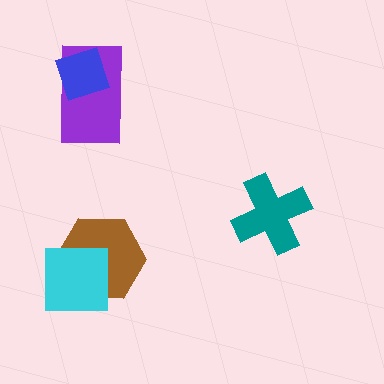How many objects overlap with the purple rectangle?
1 object overlaps with the purple rectangle.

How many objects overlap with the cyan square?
1 object overlaps with the cyan square.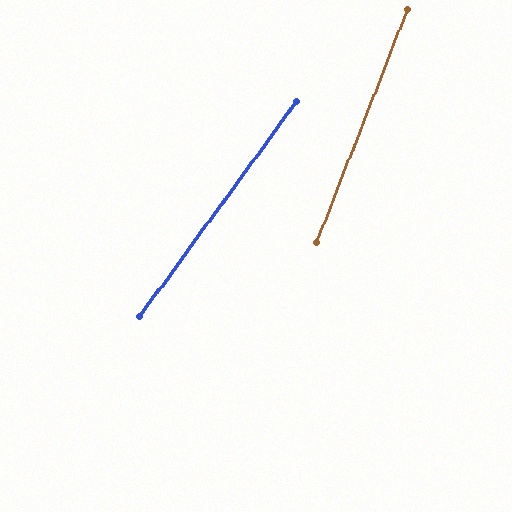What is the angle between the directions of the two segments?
Approximately 15 degrees.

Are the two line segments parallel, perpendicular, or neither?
Neither parallel nor perpendicular — they differ by about 15°.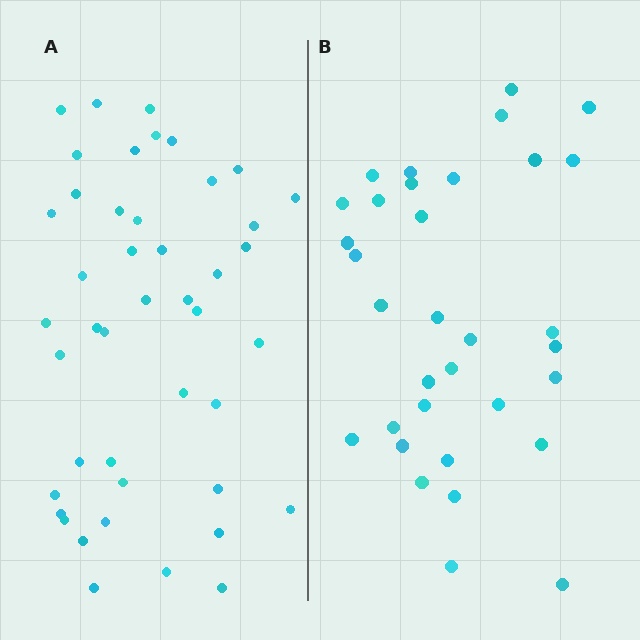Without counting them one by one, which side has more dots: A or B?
Region A (the left region) has more dots.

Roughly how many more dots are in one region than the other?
Region A has roughly 12 or so more dots than region B.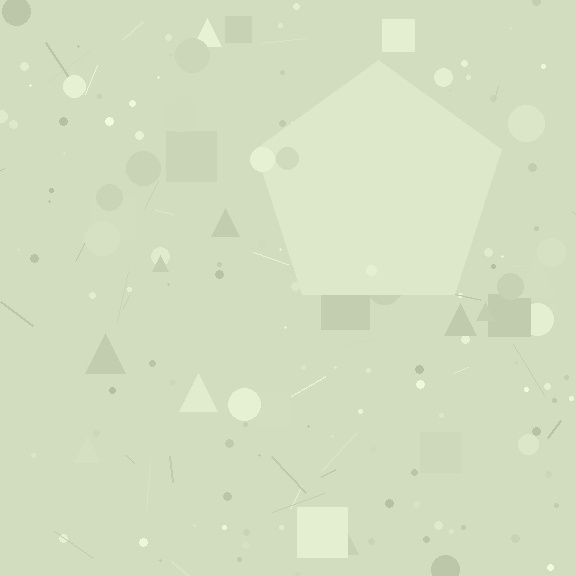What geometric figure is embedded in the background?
A pentagon is embedded in the background.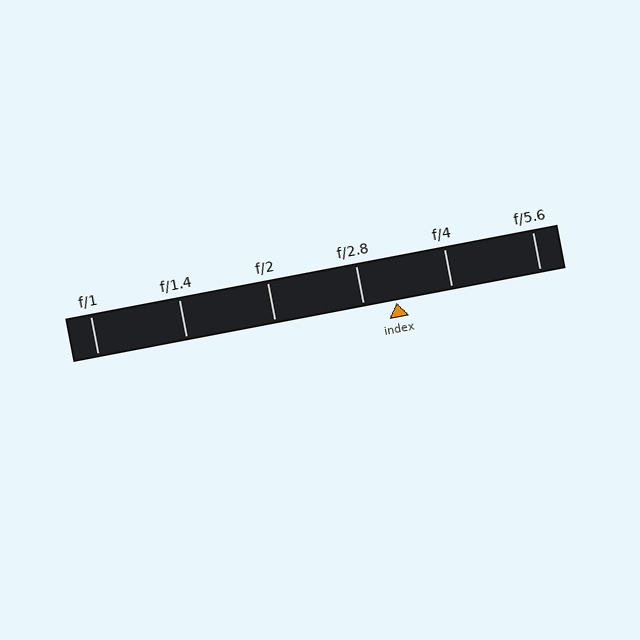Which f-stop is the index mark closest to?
The index mark is closest to f/2.8.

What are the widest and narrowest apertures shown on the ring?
The widest aperture shown is f/1 and the narrowest is f/5.6.